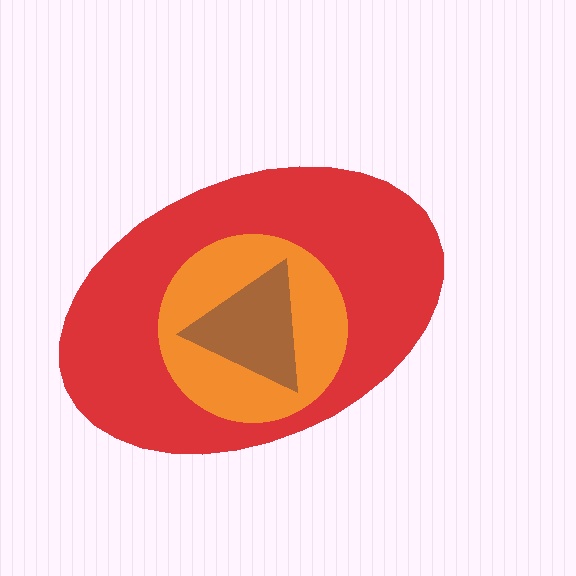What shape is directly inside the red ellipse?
The orange circle.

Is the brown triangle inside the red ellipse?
Yes.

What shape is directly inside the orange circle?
The brown triangle.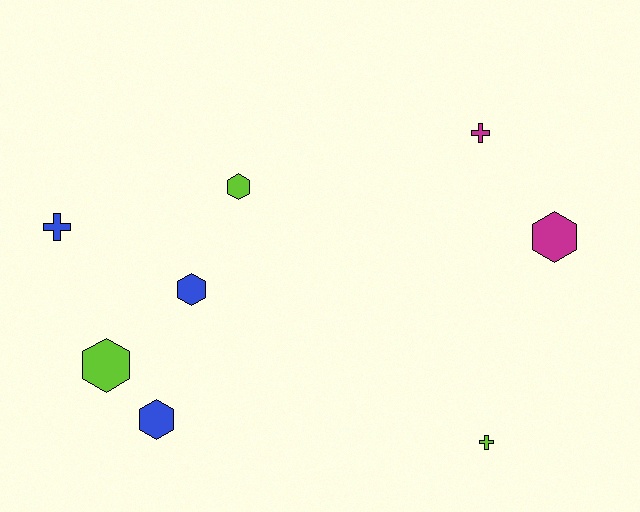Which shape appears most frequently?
Hexagon, with 5 objects.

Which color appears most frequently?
Lime, with 3 objects.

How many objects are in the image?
There are 8 objects.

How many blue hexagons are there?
There are 2 blue hexagons.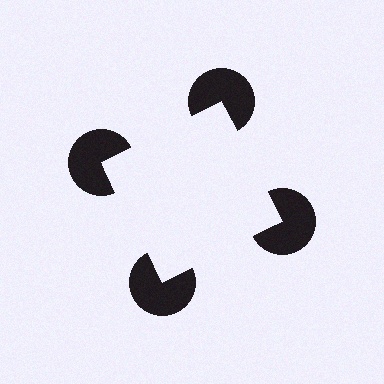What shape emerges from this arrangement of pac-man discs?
An illusory square — its edges are inferred from the aligned wedge cuts in the pac-man discs, not physically drawn.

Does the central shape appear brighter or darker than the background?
It typically appears slightly brighter than the background, even though no actual brightness change is drawn.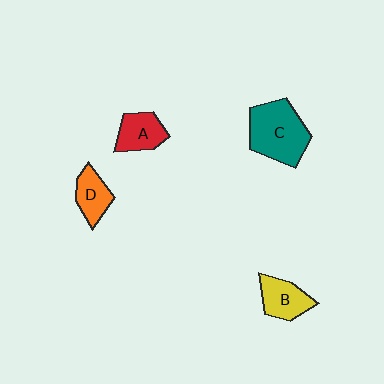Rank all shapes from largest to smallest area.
From largest to smallest: C (teal), B (yellow), A (red), D (orange).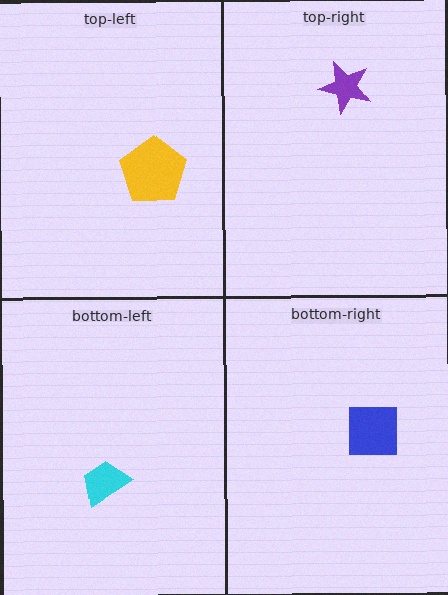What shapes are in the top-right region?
The purple star.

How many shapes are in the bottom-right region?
1.